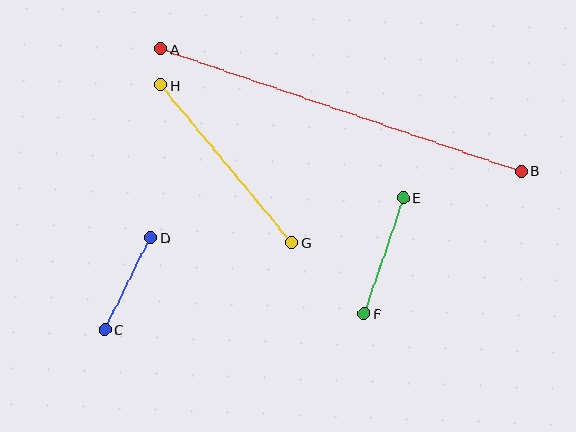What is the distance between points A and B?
The distance is approximately 380 pixels.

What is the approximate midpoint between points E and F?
The midpoint is at approximately (383, 256) pixels.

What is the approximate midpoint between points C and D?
The midpoint is at approximately (128, 284) pixels.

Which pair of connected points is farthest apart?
Points A and B are farthest apart.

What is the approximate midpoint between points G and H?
The midpoint is at approximately (226, 164) pixels.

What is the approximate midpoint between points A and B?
The midpoint is at approximately (341, 110) pixels.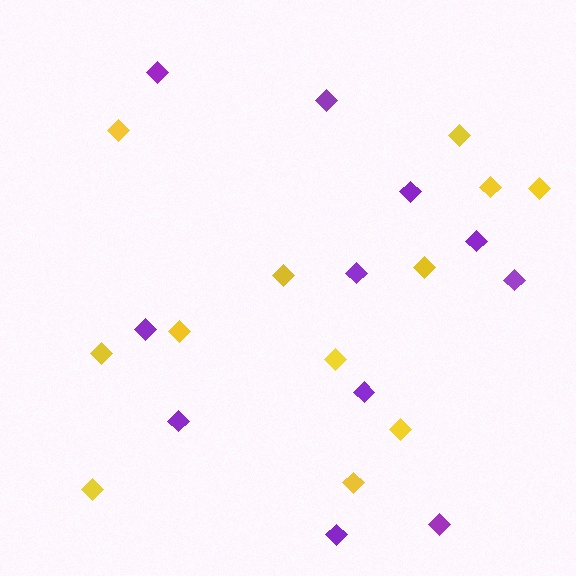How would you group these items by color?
There are 2 groups: one group of yellow diamonds (12) and one group of purple diamonds (11).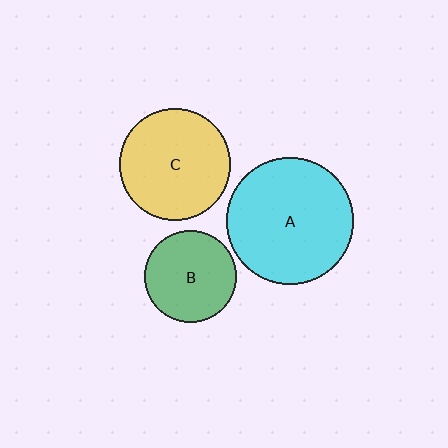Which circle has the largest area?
Circle A (cyan).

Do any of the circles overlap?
No, none of the circles overlap.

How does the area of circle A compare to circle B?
Approximately 1.9 times.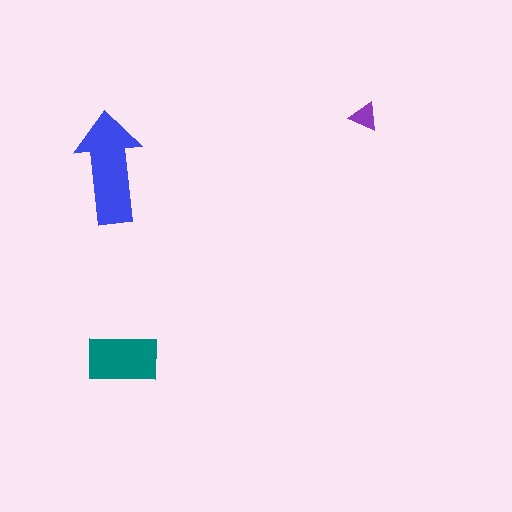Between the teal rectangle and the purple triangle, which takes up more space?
The teal rectangle.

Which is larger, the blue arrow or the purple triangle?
The blue arrow.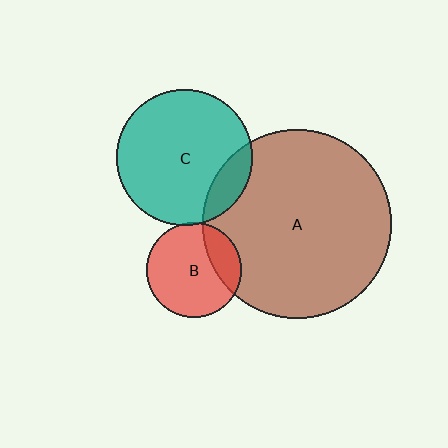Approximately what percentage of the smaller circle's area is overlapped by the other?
Approximately 20%.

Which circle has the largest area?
Circle A (brown).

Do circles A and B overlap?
Yes.